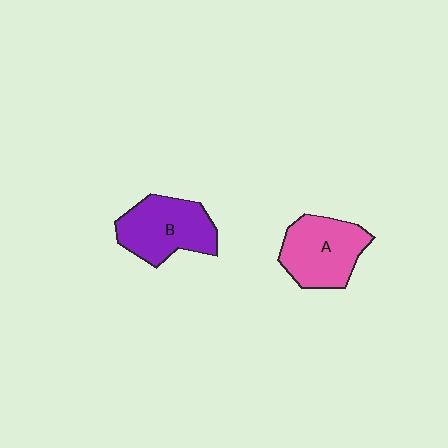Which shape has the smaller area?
Shape A (pink).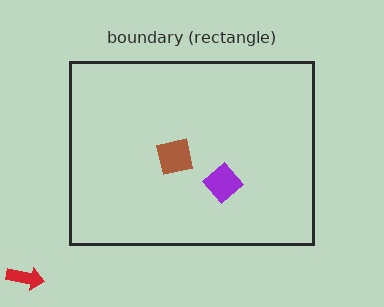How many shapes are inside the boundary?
2 inside, 1 outside.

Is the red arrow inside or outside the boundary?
Outside.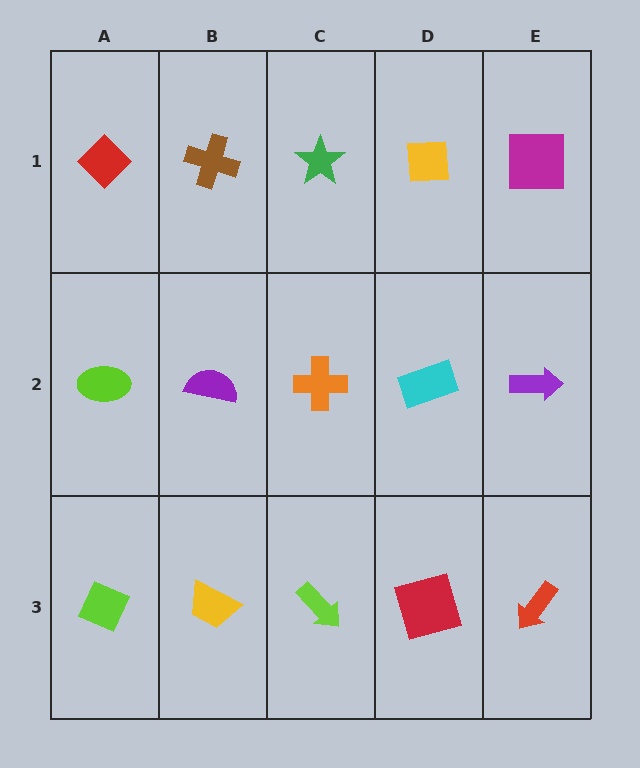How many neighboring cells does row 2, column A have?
3.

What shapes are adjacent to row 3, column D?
A cyan rectangle (row 2, column D), a lime arrow (row 3, column C), a red arrow (row 3, column E).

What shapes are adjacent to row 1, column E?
A purple arrow (row 2, column E), a yellow square (row 1, column D).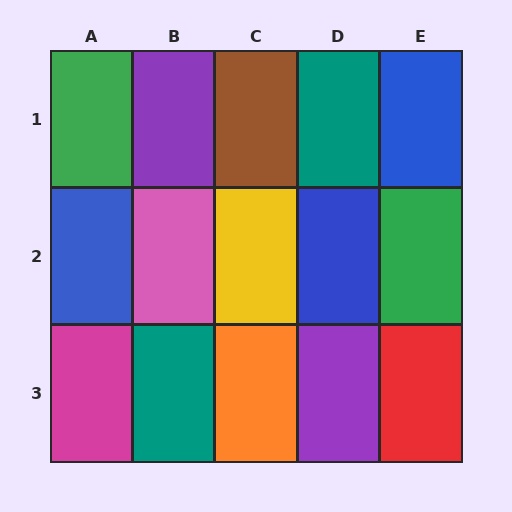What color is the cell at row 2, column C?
Yellow.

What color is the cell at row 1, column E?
Blue.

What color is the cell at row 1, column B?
Purple.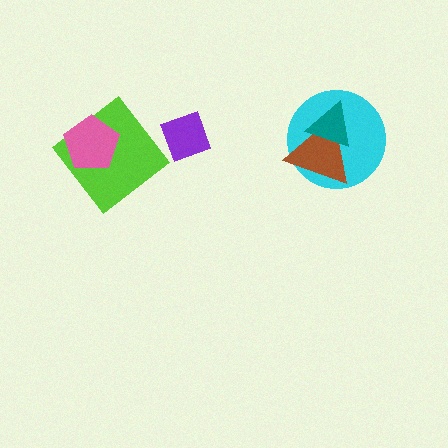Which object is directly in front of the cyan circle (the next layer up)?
The brown triangle is directly in front of the cyan circle.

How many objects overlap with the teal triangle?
2 objects overlap with the teal triangle.